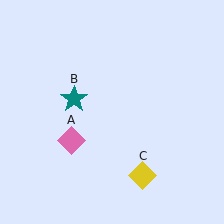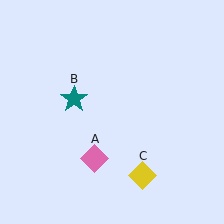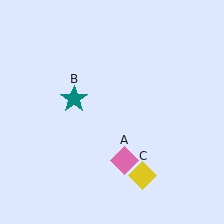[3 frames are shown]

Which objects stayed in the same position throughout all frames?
Teal star (object B) and yellow diamond (object C) remained stationary.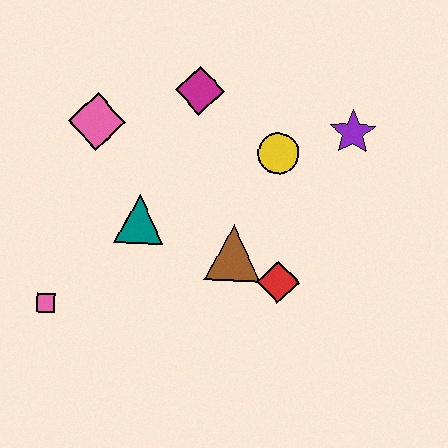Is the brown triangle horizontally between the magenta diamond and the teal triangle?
No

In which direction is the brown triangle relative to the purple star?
The brown triangle is below the purple star.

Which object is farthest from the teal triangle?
The purple star is farthest from the teal triangle.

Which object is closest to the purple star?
The yellow circle is closest to the purple star.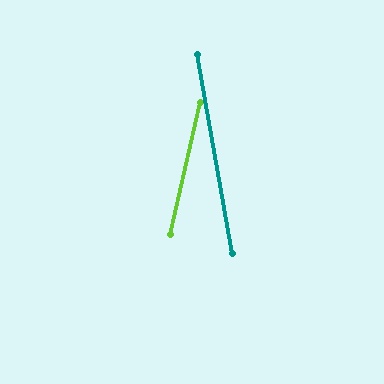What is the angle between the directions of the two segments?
Approximately 23 degrees.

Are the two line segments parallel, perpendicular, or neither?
Neither parallel nor perpendicular — they differ by about 23°.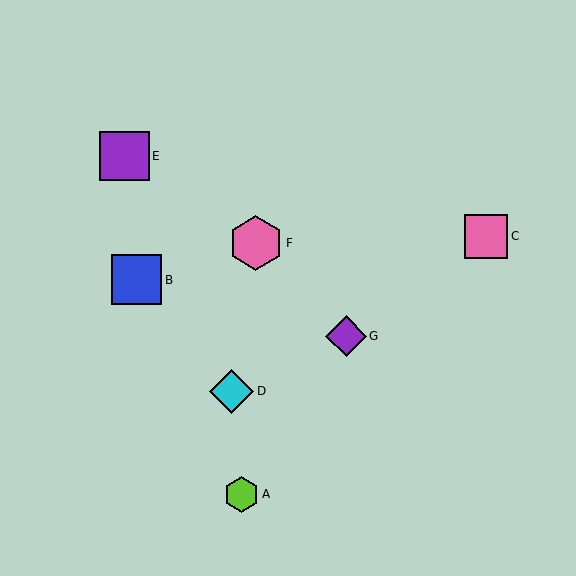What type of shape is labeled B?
Shape B is a blue square.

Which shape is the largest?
The pink hexagon (labeled F) is the largest.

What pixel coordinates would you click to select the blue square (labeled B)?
Click at (137, 280) to select the blue square B.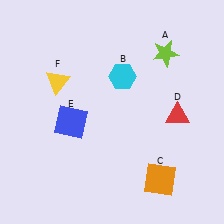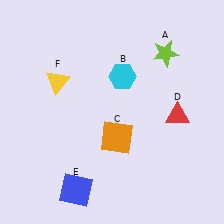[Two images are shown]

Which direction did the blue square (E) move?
The blue square (E) moved down.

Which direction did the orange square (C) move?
The orange square (C) moved left.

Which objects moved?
The objects that moved are: the orange square (C), the blue square (E).